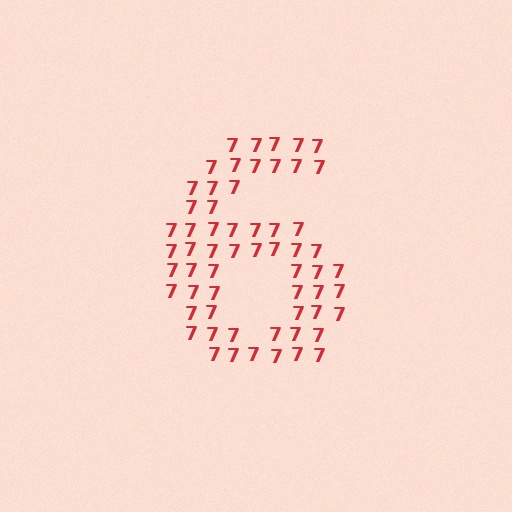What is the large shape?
The large shape is the digit 6.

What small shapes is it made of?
It is made of small digit 7's.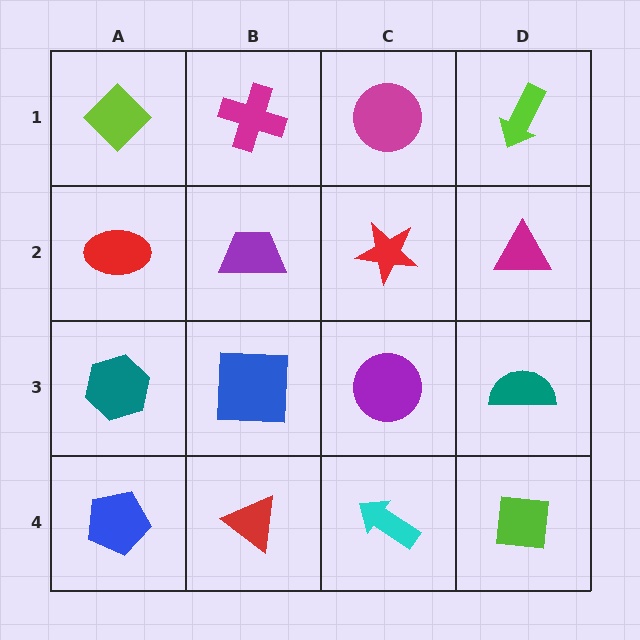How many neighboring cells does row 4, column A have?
2.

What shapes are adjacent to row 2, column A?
A lime diamond (row 1, column A), a teal hexagon (row 3, column A), a purple trapezoid (row 2, column B).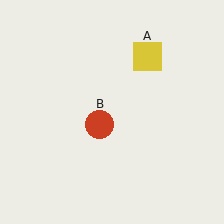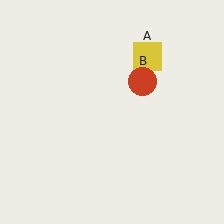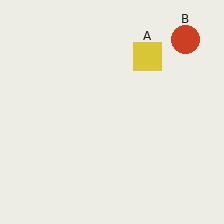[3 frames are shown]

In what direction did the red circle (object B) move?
The red circle (object B) moved up and to the right.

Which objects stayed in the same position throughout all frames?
Yellow square (object A) remained stationary.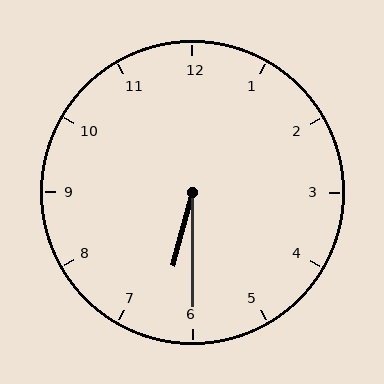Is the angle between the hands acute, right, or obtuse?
It is acute.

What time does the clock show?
6:30.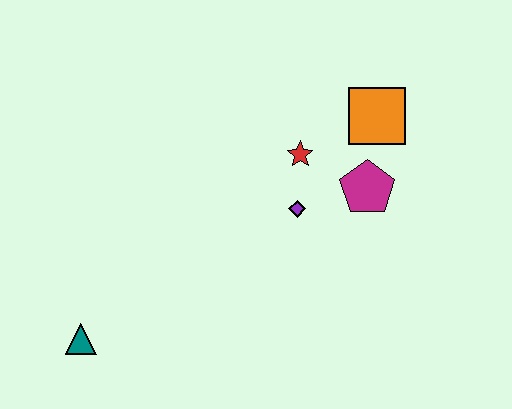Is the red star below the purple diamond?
No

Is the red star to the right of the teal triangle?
Yes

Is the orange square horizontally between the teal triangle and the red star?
No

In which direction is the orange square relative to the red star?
The orange square is to the right of the red star.